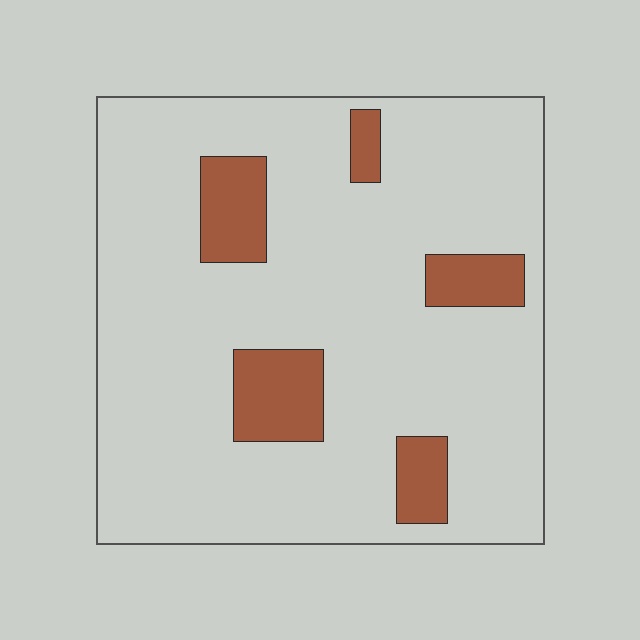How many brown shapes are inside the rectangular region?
5.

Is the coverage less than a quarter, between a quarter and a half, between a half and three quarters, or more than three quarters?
Less than a quarter.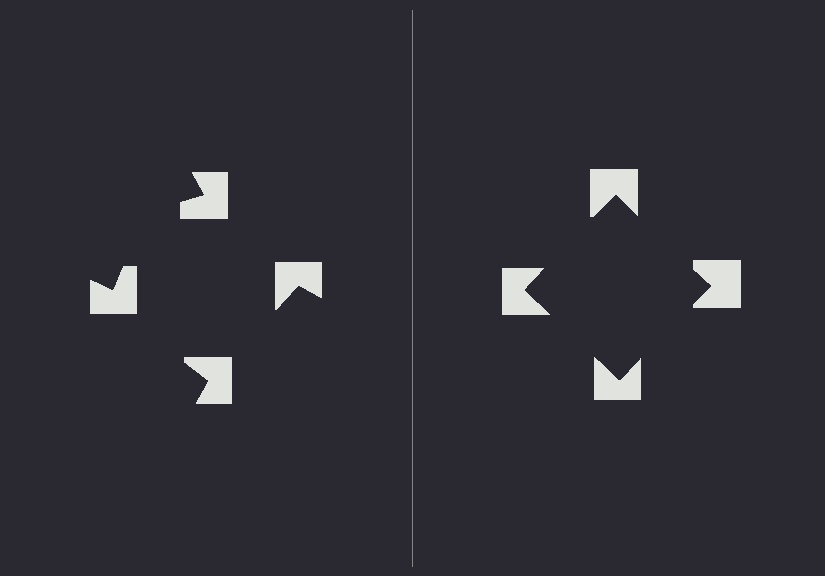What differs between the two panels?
The notched squares are positioned identically on both sides; only the wedge orientations differ. On the right they align to a square; on the left they are misaligned.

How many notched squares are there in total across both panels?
8 — 4 on each side.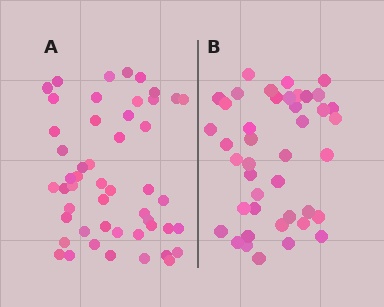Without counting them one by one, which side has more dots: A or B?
Region A (the left region) has more dots.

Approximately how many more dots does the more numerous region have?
Region A has roughly 8 or so more dots than region B.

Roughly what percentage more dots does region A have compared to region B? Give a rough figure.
About 20% more.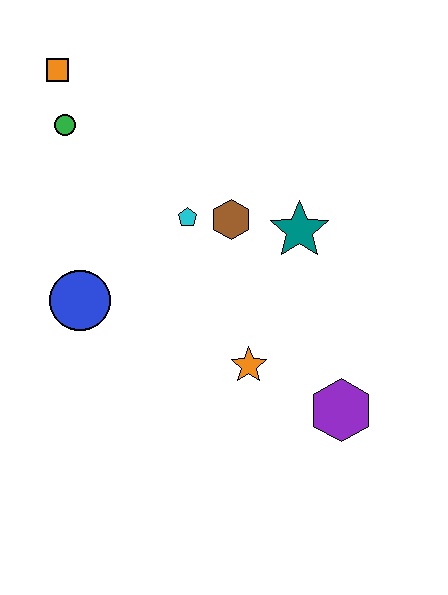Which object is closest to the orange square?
The green circle is closest to the orange square.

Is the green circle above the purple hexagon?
Yes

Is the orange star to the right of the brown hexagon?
Yes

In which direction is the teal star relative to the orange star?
The teal star is above the orange star.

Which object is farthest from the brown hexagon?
The orange square is farthest from the brown hexagon.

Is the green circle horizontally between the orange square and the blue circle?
Yes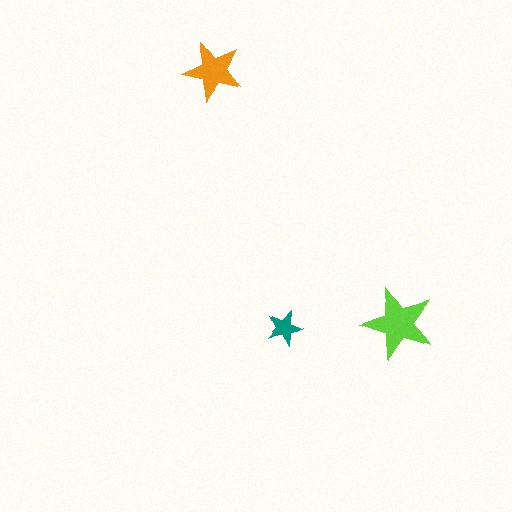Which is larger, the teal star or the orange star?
The orange one.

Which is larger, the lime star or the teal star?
The lime one.